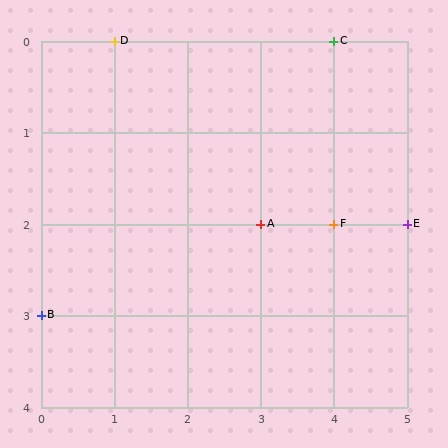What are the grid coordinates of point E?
Point E is at grid coordinates (5, 2).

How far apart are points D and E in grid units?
Points D and E are 4 columns and 2 rows apart (about 4.5 grid units diagonally).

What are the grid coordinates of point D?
Point D is at grid coordinates (1, 0).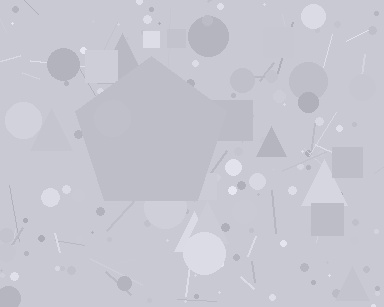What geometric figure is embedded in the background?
A pentagon is embedded in the background.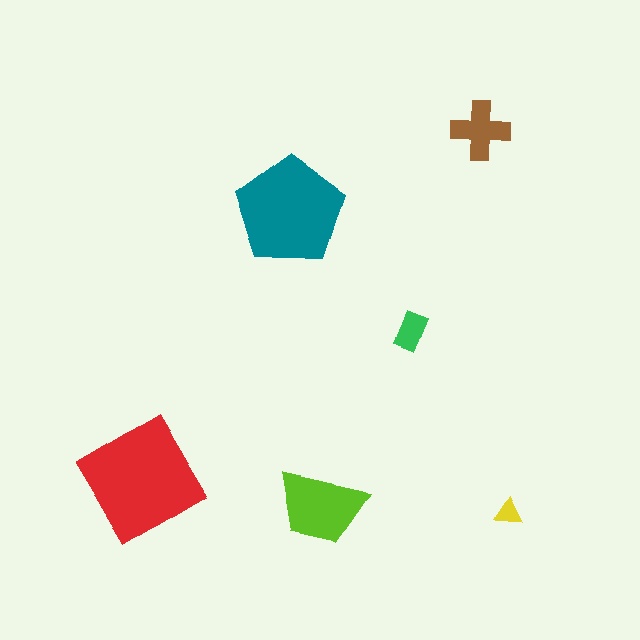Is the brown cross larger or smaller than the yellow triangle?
Larger.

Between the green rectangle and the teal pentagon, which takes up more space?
The teal pentagon.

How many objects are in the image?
There are 6 objects in the image.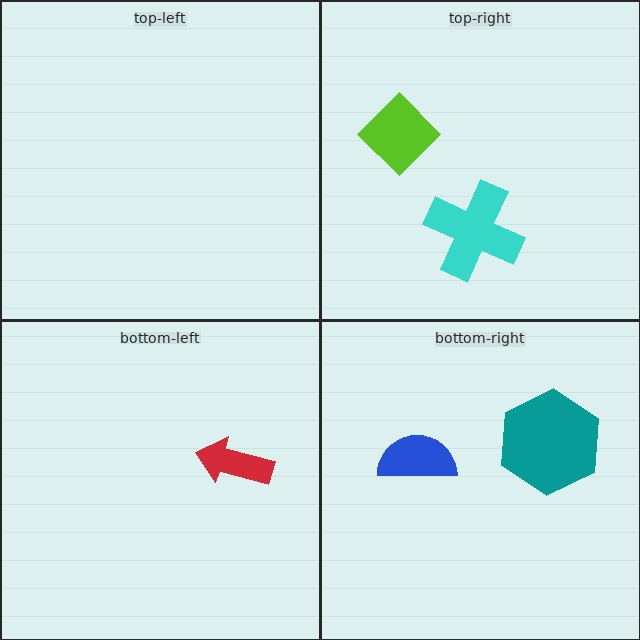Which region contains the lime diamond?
The top-right region.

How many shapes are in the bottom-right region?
2.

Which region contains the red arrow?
The bottom-left region.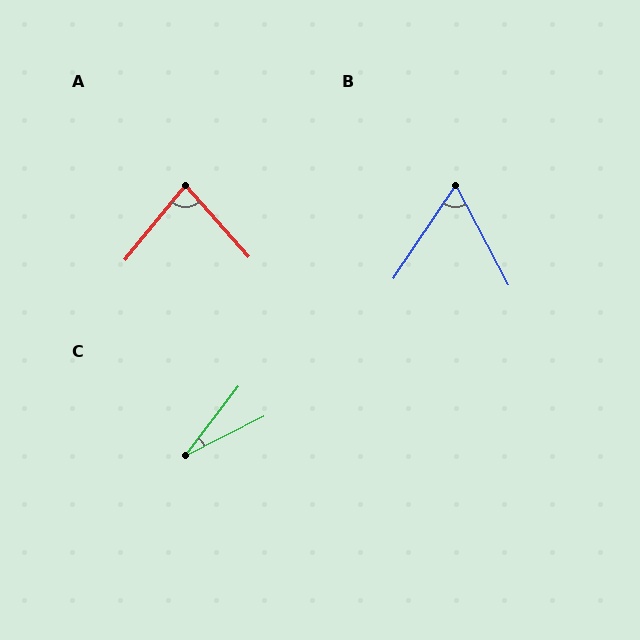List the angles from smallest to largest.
C (25°), B (61°), A (81°).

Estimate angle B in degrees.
Approximately 61 degrees.